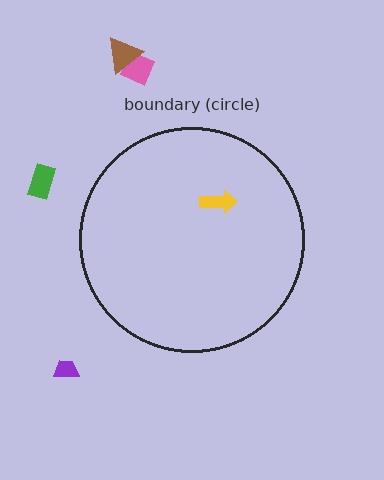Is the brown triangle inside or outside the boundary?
Outside.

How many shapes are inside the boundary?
1 inside, 4 outside.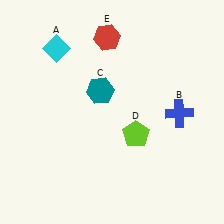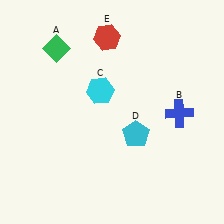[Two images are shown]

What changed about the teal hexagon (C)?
In Image 1, C is teal. In Image 2, it changed to cyan.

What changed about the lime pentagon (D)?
In Image 1, D is lime. In Image 2, it changed to cyan.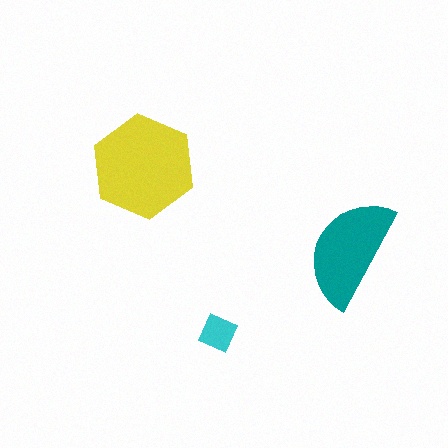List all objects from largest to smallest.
The yellow hexagon, the teal semicircle, the cyan square.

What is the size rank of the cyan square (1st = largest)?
3rd.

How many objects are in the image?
There are 3 objects in the image.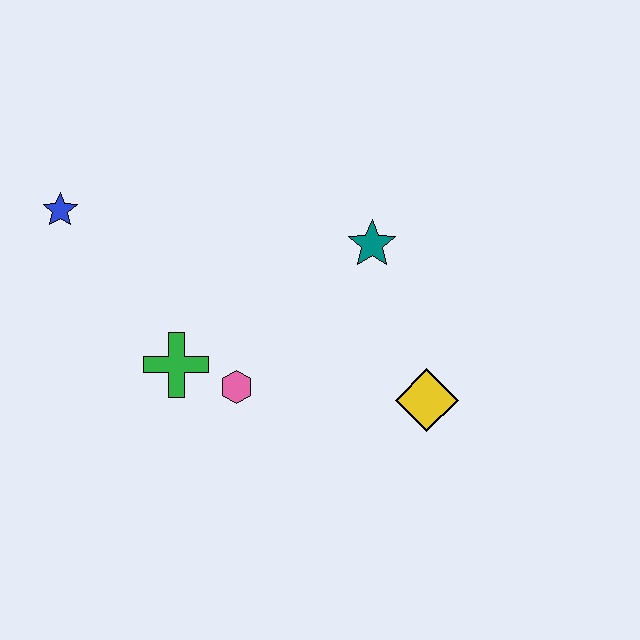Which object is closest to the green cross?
The pink hexagon is closest to the green cross.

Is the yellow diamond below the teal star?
Yes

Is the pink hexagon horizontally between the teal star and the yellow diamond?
No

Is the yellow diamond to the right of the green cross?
Yes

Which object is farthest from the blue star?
The yellow diamond is farthest from the blue star.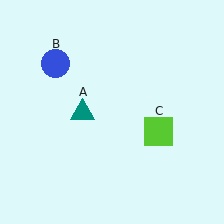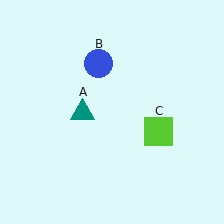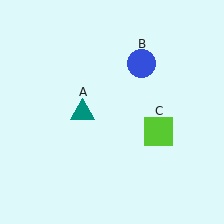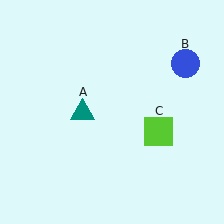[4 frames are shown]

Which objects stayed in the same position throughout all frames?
Teal triangle (object A) and lime square (object C) remained stationary.